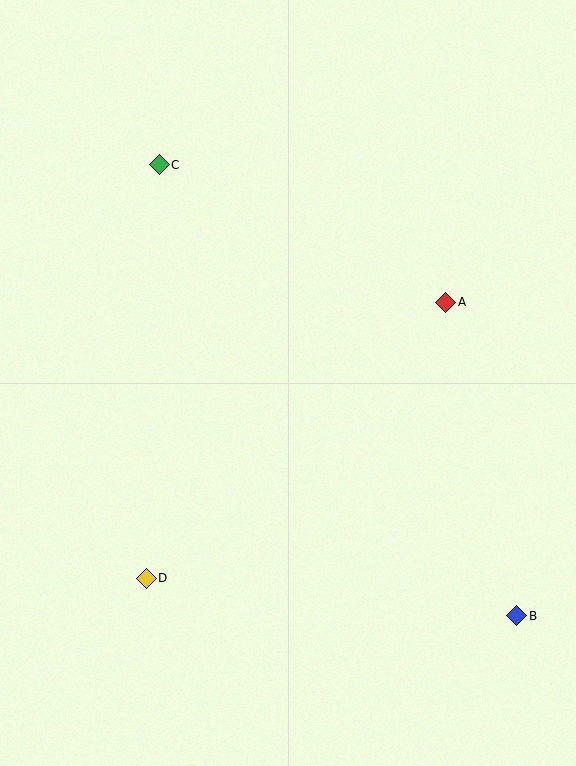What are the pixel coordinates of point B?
Point B is at (517, 616).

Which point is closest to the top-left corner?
Point C is closest to the top-left corner.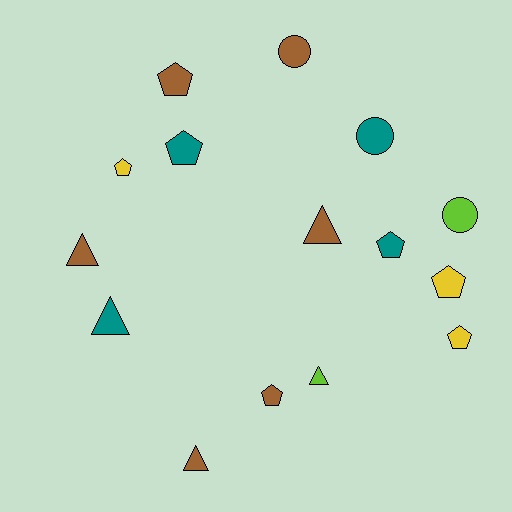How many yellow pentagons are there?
There are 3 yellow pentagons.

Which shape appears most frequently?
Pentagon, with 7 objects.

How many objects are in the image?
There are 15 objects.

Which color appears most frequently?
Brown, with 6 objects.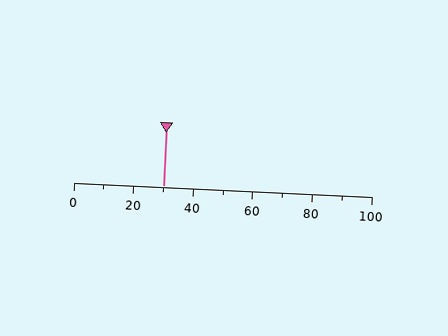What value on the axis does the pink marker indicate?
The marker indicates approximately 30.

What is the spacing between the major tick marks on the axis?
The major ticks are spaced 20 apart.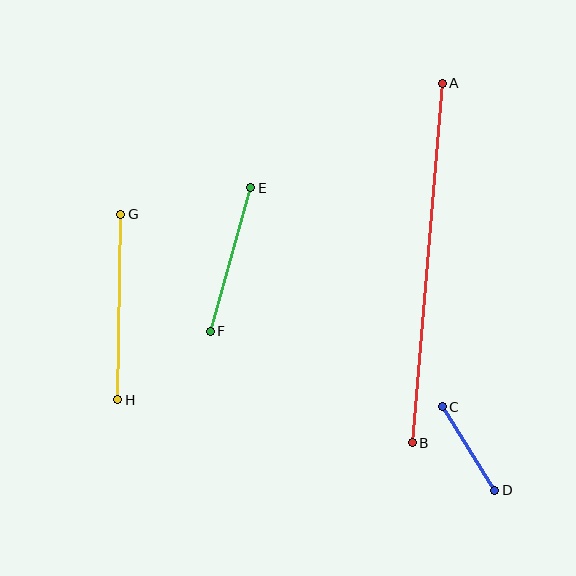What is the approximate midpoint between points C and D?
The midpoint is at approximately (469, 449) pixels.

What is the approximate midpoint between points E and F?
The midpoint is at approximately (230, 260) pixels.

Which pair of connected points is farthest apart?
Points A and B are farthest apart.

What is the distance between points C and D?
The distance is approximately 99 pixels.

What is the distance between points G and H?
The distance is approximately 186 pixels.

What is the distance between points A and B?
The distance is approximately 361 pixels.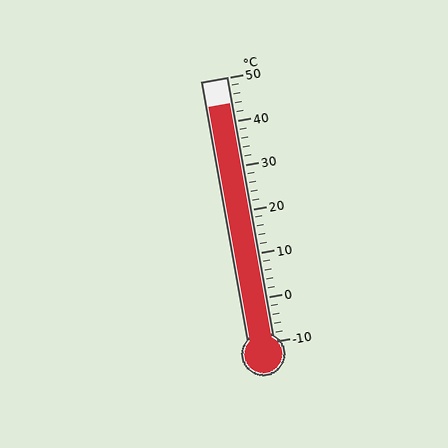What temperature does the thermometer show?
The thermometer shows approximately 44°C.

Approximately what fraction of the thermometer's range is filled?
The thermometer is filled to approximately 90% of its range.